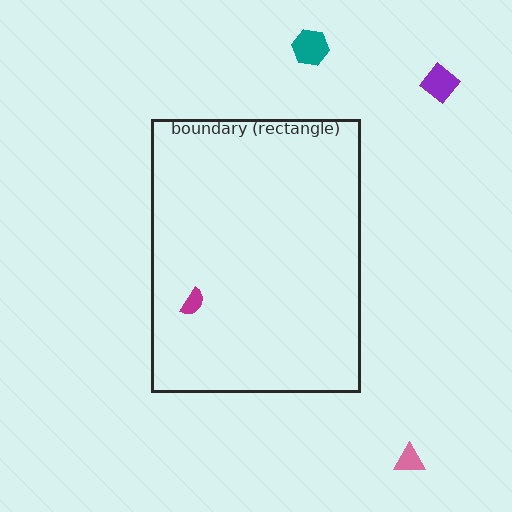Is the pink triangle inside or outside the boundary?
Outside.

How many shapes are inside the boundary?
1 inside, 3 outside.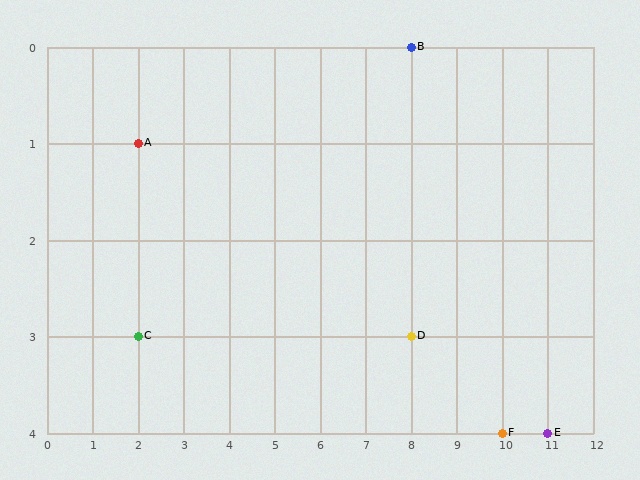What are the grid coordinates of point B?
Point B is at grid coordinates (8, 0).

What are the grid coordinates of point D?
Point D is at grid coordinates (8, 3).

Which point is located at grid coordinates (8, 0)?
Point B is at (8, 0).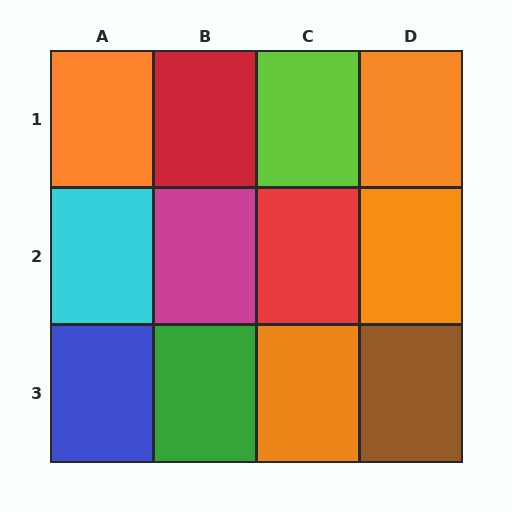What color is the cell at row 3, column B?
Green.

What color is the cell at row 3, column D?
Brown.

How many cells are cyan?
1 cell is cyan.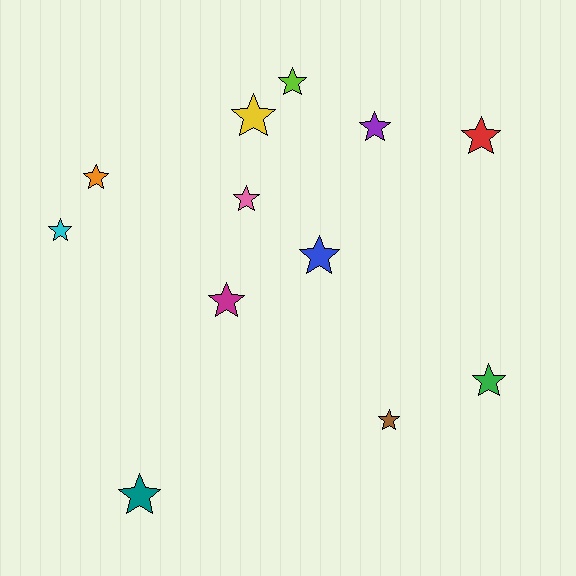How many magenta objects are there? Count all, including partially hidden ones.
There is 1 magenta object.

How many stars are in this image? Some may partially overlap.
There are 12 stars.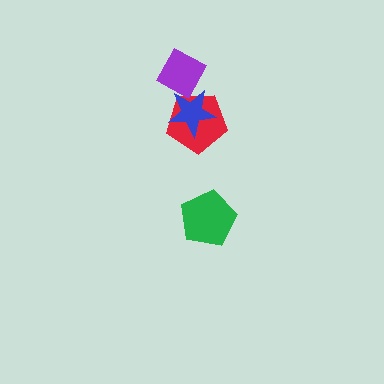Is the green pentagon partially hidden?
No, no other shape covers it.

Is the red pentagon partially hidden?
Yes, it is partially covered by another shape.